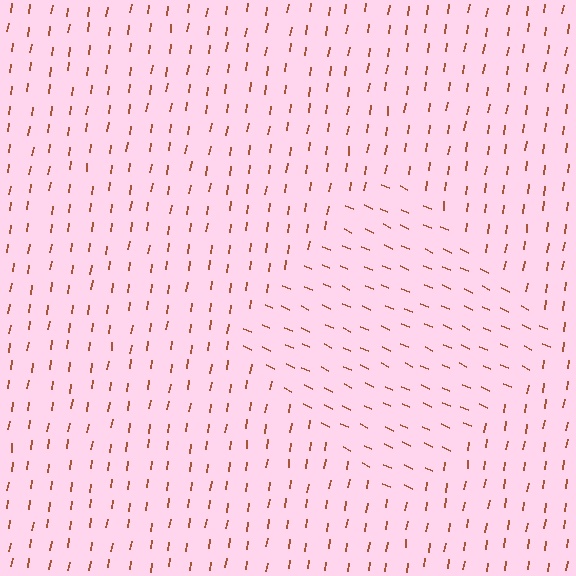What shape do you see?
I see a diamond.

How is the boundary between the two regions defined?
The boundary is defined purely by a change in line orientation (approximately 75 degrees difference). All lines are the same color and thickness.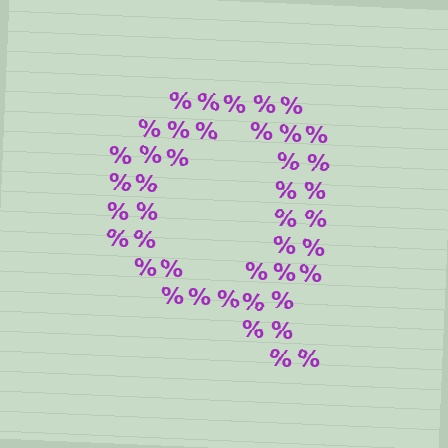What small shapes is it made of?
It is made of small percent signs.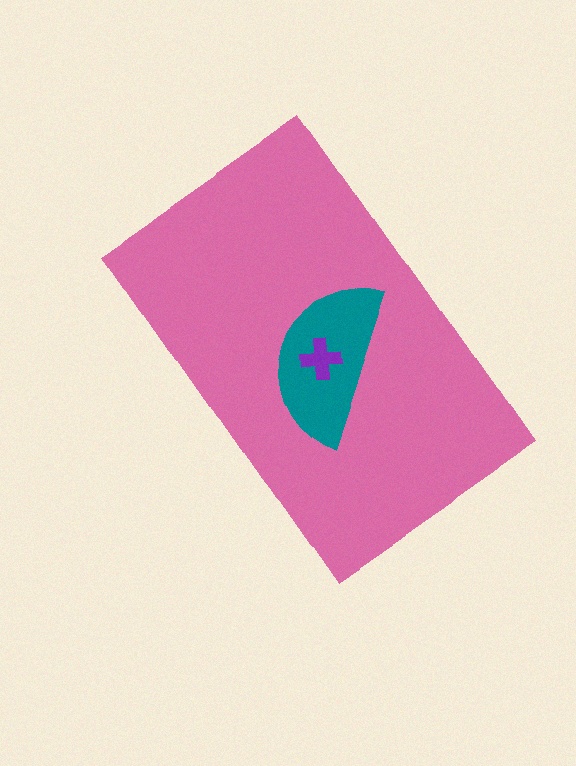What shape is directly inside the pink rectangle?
The teal semicircle.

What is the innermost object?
The purple cross.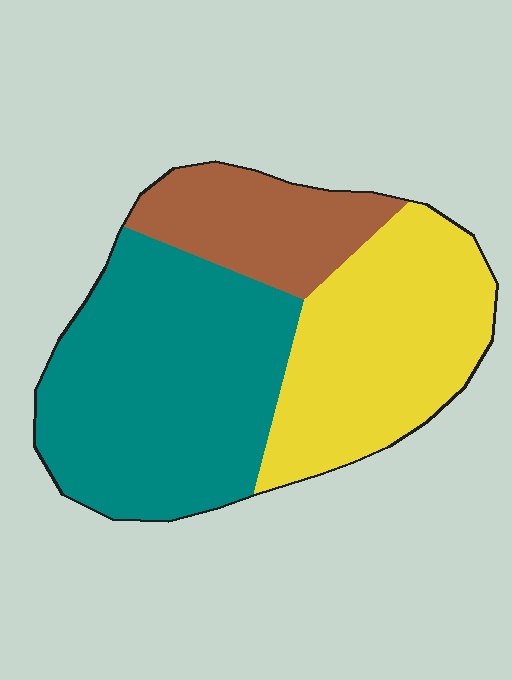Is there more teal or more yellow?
Teal.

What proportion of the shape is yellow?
Yellow covers 35% of the shape.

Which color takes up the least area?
Brown, at roughly 20%.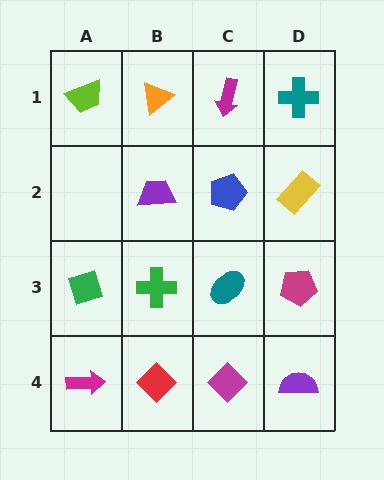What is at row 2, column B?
A purple trapezoid.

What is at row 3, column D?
A magenta pentagon.